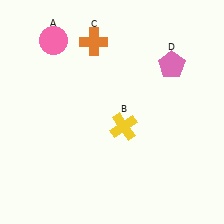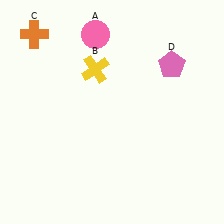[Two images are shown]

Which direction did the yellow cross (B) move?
The yellow cross (B) moved up.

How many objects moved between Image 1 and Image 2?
3 objects moved between the two images.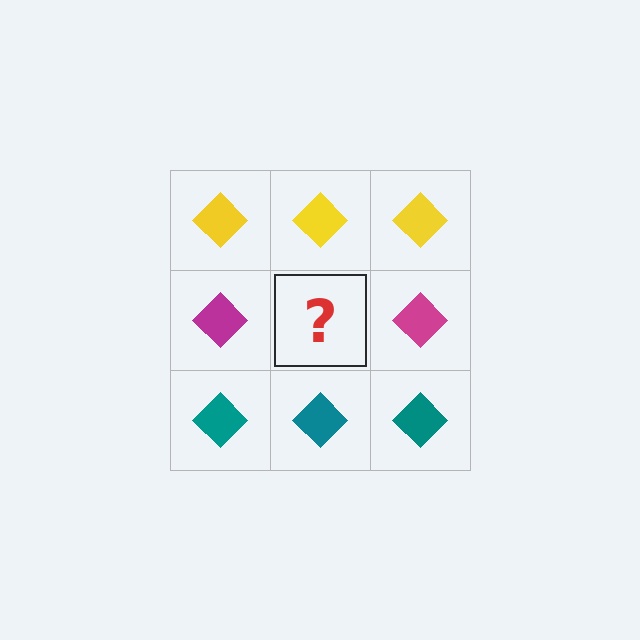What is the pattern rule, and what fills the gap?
The rule is that each row has a consistent color. The gap should be filled with a magenta diamond.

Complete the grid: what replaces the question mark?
The question mark should be replaced with a magenta diamond.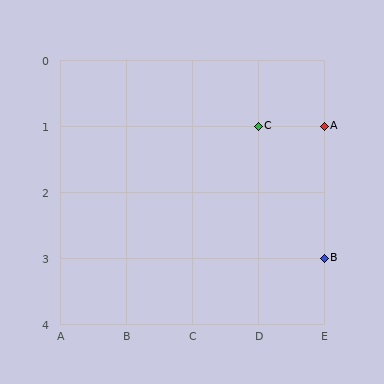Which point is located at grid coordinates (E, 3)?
Point B is at (E, 3).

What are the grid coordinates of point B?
Point B is at grid coordinates (E, 3).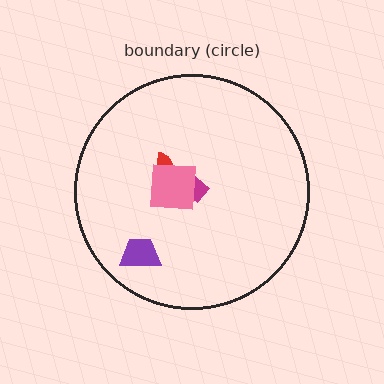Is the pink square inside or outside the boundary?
Inside.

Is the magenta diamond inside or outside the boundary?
Inside.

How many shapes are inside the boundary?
4 inside, 0 outside.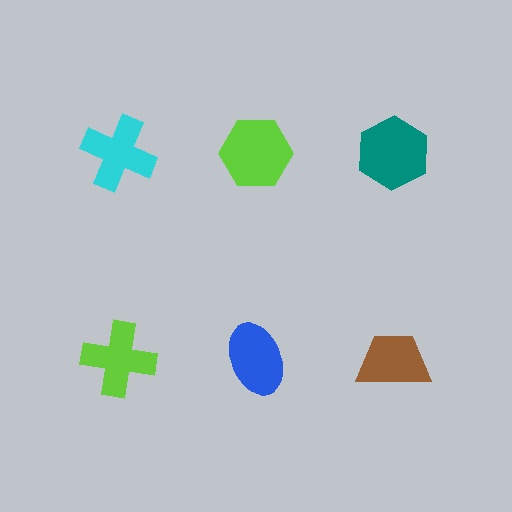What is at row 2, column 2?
A blue ellipse.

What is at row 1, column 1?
A cyan cross.